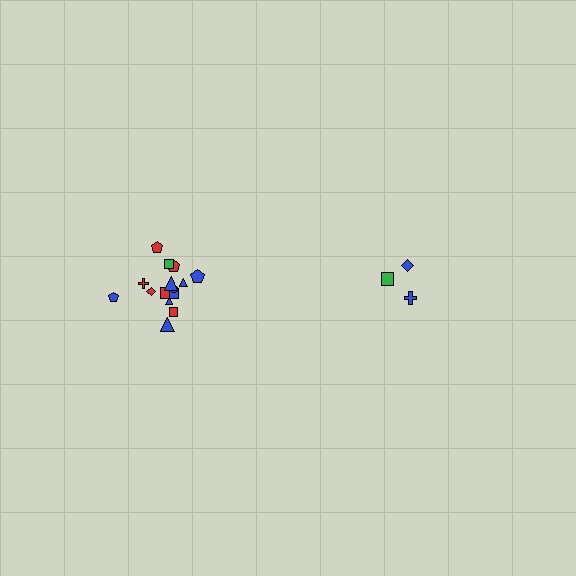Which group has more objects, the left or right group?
The left group.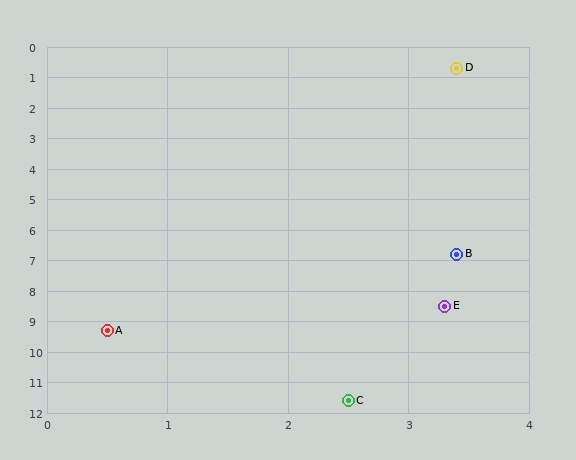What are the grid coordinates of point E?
Point E is at approximately (3.3, 8.5).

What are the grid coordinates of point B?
Point B is at approximately (3.4, 6.8).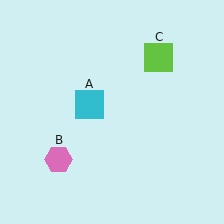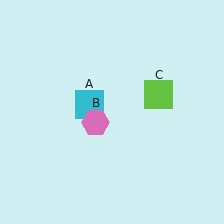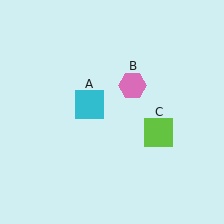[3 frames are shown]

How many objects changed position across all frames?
2 objects changed position: pink hexagon (object B), lime square (object C).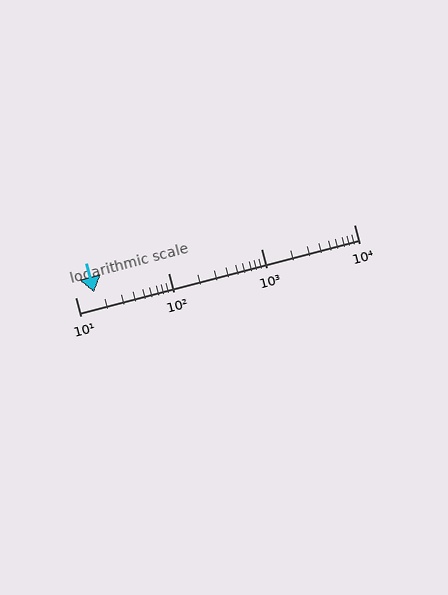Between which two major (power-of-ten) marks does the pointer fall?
The pointer is between 10 and 100.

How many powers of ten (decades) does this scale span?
The scale spans 3 decades, from 10 to 10000.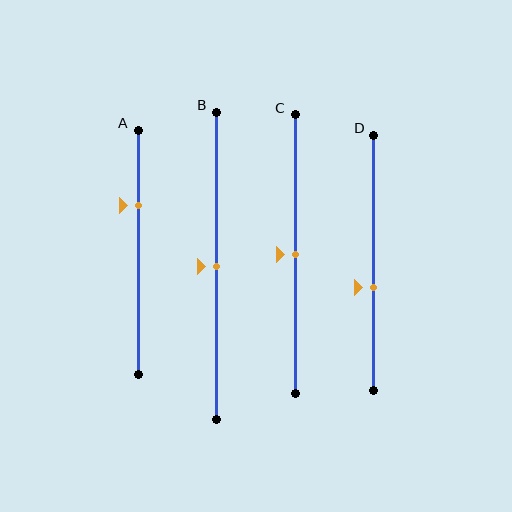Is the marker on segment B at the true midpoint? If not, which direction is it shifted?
Yes, the marker on segment B is at the true midpoint.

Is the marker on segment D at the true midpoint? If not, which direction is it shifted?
No, the marker on segment D is shifted downward by about 10% of the segment length.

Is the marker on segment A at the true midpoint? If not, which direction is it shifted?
No, the marker on segment A is shifted upward by about 19% of the segment length.